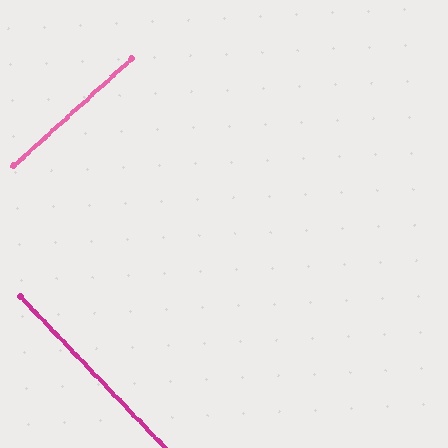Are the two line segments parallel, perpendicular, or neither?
Perpendicular — they meet at approximately 88°.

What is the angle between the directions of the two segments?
Approximately 88 degrees.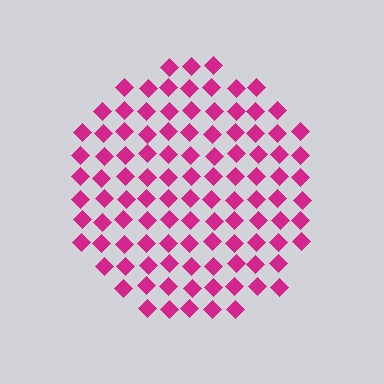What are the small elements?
The small elements are diamonds.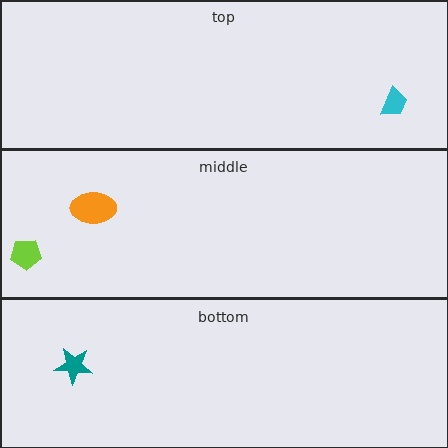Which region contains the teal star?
The bottom region.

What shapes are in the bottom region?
The teal star.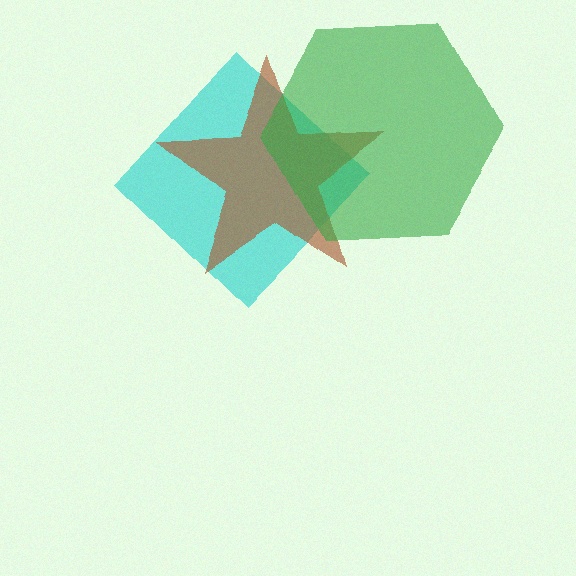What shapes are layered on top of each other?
The layered shapes are: a cyan diamond, a brown star, a green hexagon.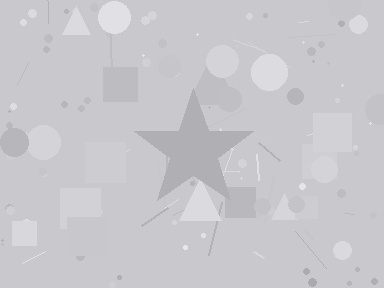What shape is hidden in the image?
A star is hidden in the image.